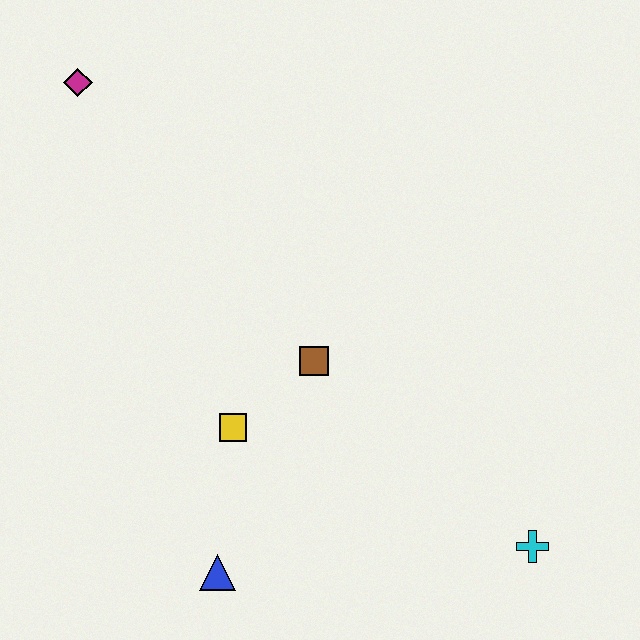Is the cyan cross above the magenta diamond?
No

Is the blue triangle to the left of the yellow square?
Yes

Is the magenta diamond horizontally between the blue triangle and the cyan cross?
No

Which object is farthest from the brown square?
The magenta diamond is farthest from the brown square.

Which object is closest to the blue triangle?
The yellow square is closest to the blue triangle.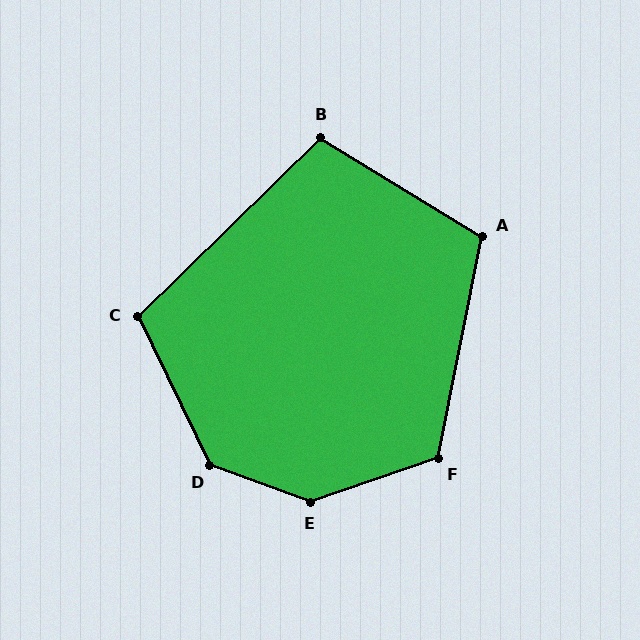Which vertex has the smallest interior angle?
B, at approximately 104 degrees.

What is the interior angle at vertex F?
Approximately 120 degrees (obtuse).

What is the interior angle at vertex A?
Approximately 110 degrees (obtuse).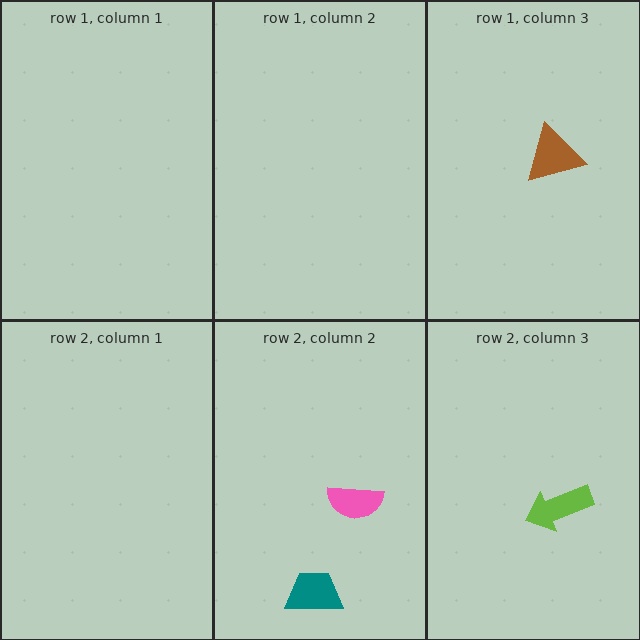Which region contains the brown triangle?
The row 1, column 3 region.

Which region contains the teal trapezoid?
The row 2, column 2 region.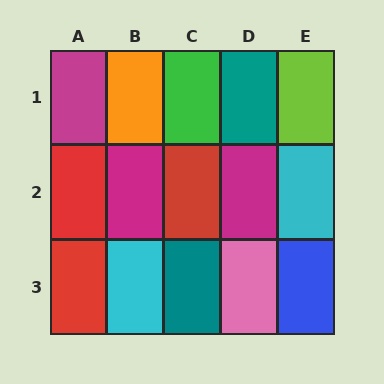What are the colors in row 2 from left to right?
Red, magenta, red, magenta, cyan.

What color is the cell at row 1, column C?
Green.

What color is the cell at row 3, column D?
Pink.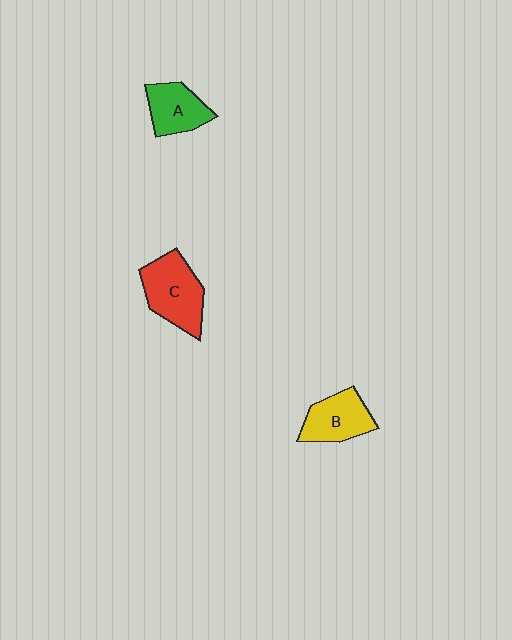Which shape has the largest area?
Shape C (red).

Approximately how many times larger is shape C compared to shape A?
Approximately 1.4 times.